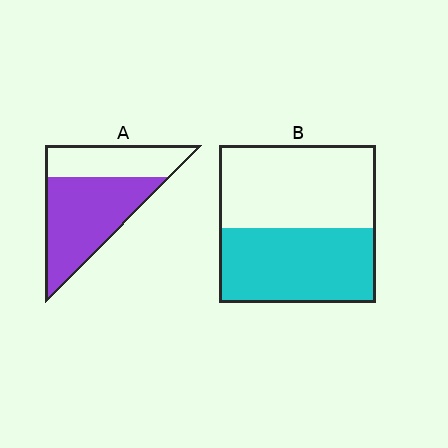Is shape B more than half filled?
Roughly half.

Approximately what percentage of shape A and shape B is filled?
A is approximately 65% and B is approximately 45%.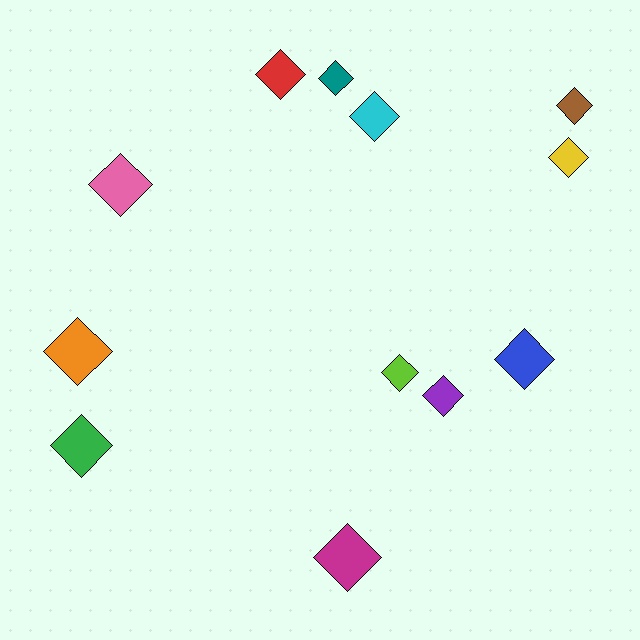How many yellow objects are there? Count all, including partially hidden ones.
There is 1 yellow object.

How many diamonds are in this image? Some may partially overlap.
There are 12 diamonds.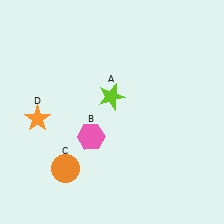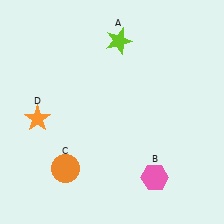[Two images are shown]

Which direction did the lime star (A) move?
The lime star (A) moved up.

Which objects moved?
The objects that moved are: the lime star (A), the pink hexagon (B).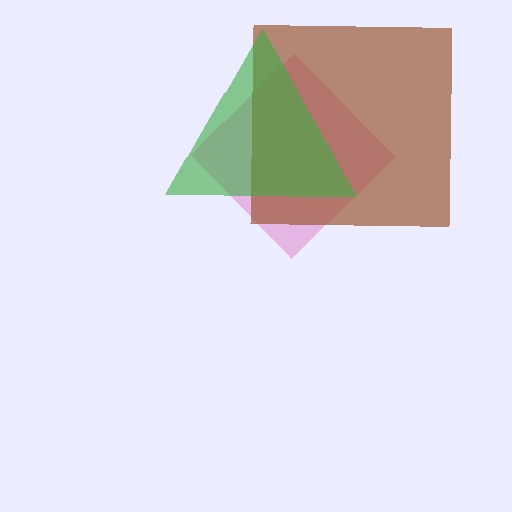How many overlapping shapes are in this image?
There are 3 overlapping shapes in the image.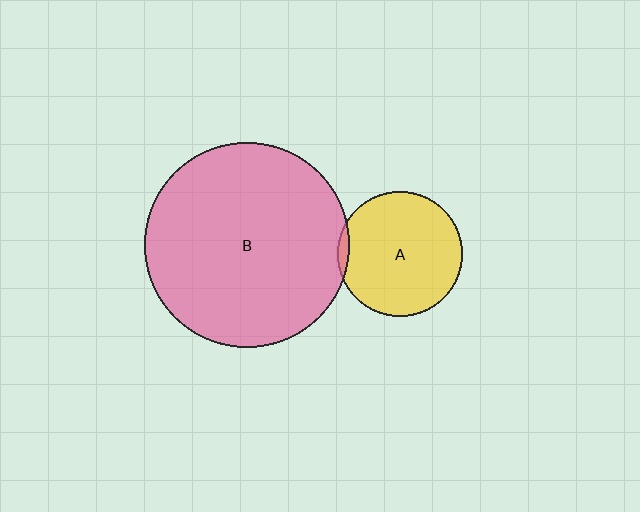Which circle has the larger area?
Circle B (pink).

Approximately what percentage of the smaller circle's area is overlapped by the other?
Approximately 5%.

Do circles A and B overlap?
Yes.